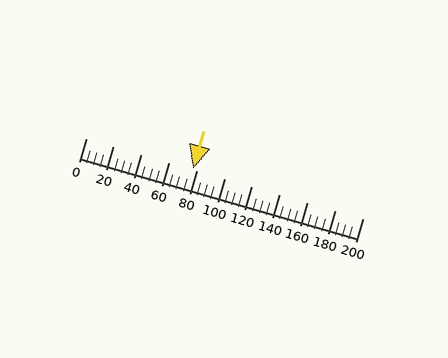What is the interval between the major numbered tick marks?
The major tick marks are spaced 20 units apart.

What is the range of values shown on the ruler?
The ruler shows values from 0 to 200.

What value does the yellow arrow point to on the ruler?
The yellow arrow points to approximately 77.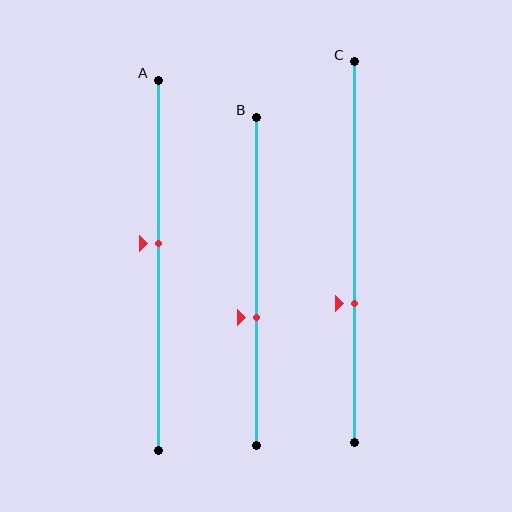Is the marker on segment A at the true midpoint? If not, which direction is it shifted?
No, the marker on segment A is shifted upward by about 6% of the segment length.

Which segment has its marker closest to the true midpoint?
Segment A has its marker closest to the true midpoint.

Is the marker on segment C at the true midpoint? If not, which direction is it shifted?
No, the marker on segment C is shifted downward by about 14% of the segment length.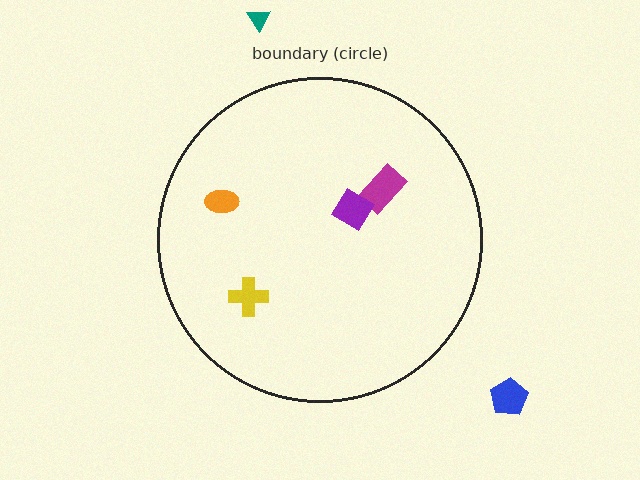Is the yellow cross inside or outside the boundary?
Inside.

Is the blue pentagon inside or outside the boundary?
Outside.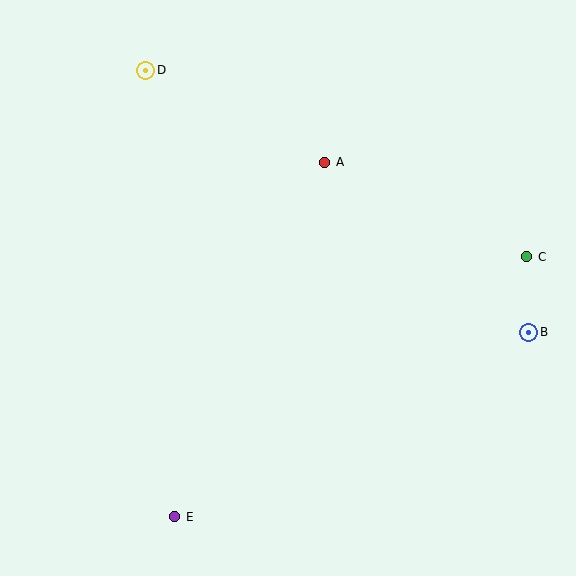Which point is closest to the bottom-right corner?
Point B is closest to the bottom-right corner.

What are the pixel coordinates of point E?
Point E is at (175, 517).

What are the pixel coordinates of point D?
Point D is at (146, 70).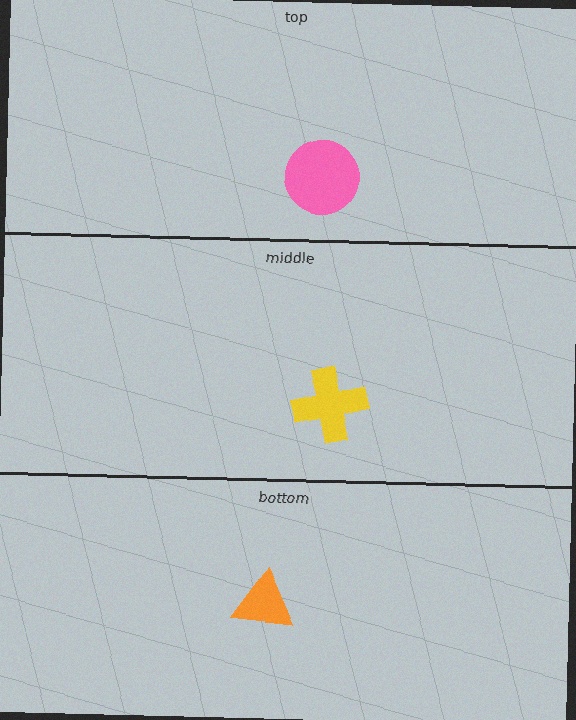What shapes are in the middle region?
The yellow cross.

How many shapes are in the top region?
1.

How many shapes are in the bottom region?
1.